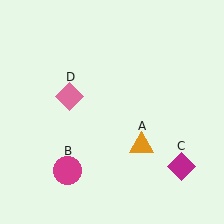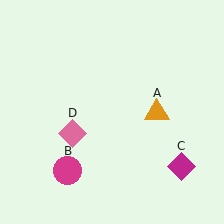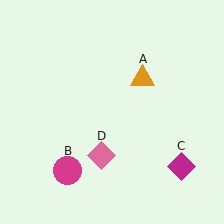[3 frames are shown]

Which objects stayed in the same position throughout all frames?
Magenta circle (object B) and magenta diamond (object C) remained stationary.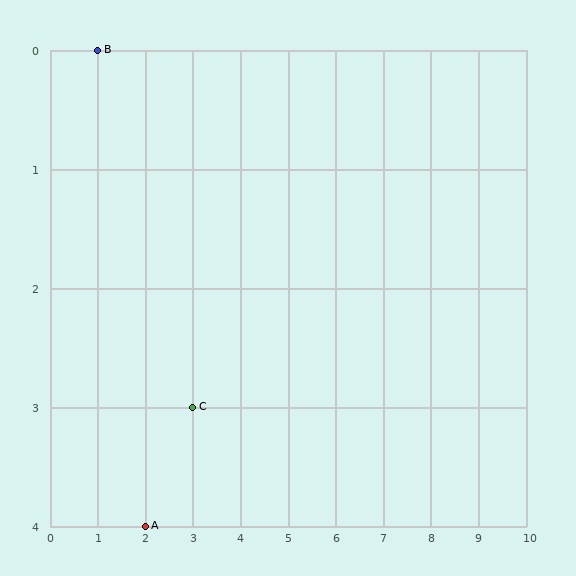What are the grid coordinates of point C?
Point C is at grid coordinates (3, 3).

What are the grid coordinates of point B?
Point B is at grid coordinates (1, 0).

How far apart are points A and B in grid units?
Points A and B are 1 column and 4 rows apart (about 4.1 grid units diagonally).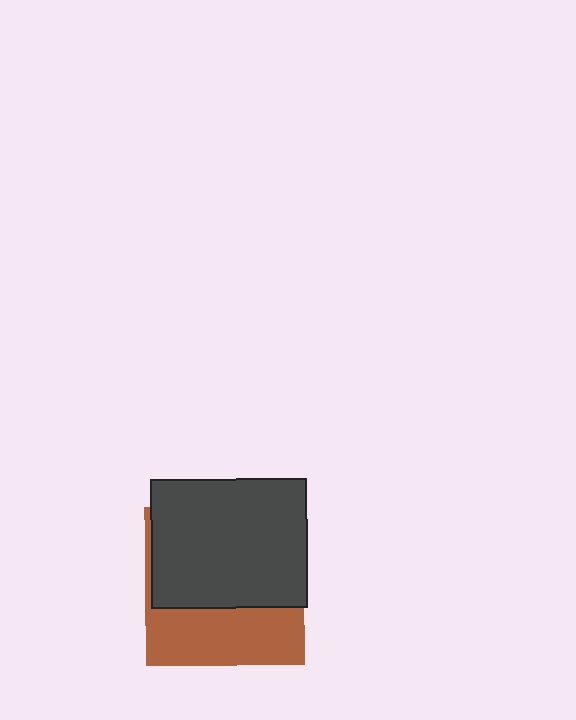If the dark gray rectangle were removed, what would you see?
You would see the complete brown square.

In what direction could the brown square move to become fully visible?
The brown square could move down. That would shift it out from behind the dark gray rectangle entirely.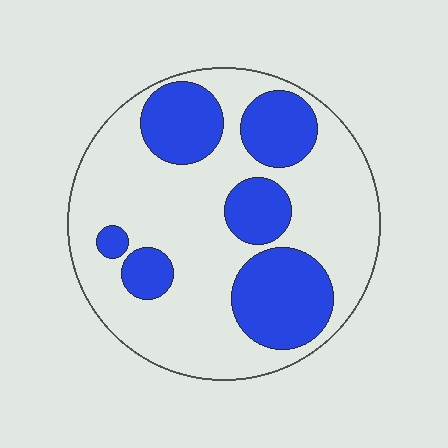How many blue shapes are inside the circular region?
6.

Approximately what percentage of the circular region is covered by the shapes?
Approximately 35%.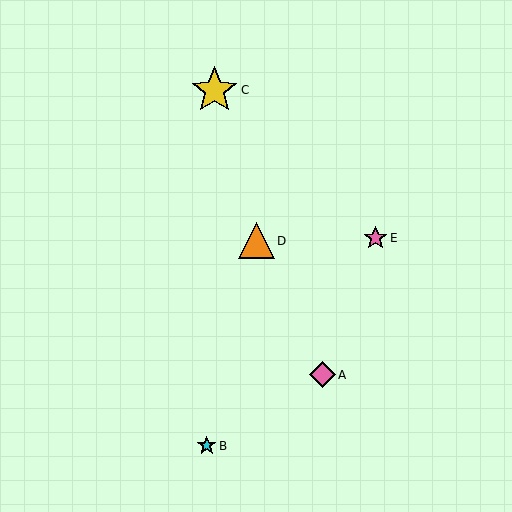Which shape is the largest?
The yellow star (labeled C) is the largest.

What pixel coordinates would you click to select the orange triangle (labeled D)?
Click at (256, 241) to select the orange triangle D.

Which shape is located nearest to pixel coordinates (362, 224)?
The pink star (labeled E) at (376, 238) is nearest to that location.